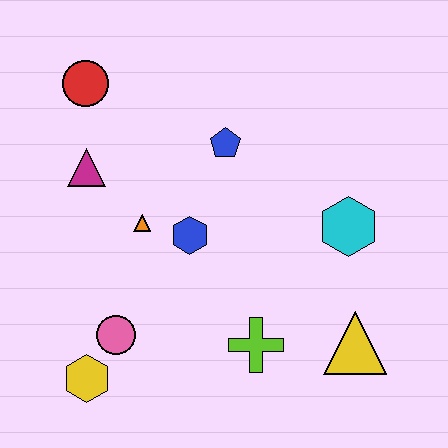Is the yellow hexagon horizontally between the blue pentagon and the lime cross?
No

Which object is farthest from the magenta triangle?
The yellow triangle is farthest from the magenta triangle.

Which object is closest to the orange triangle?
The blue hexagon is closest to the orange triangle.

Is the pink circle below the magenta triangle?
Yes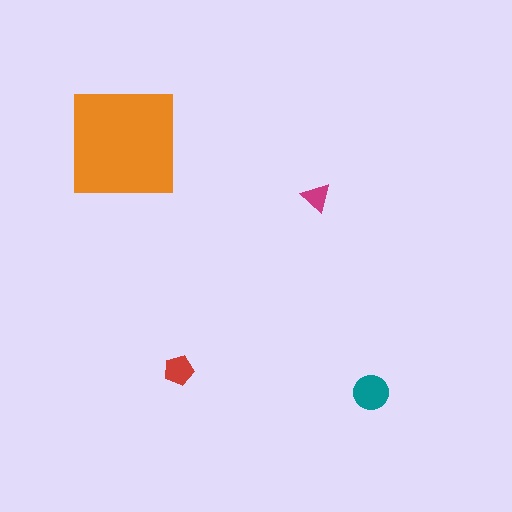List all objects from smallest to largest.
The magenta triangle, the red pentagon, the teal circle, the orange square.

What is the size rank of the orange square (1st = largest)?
1st.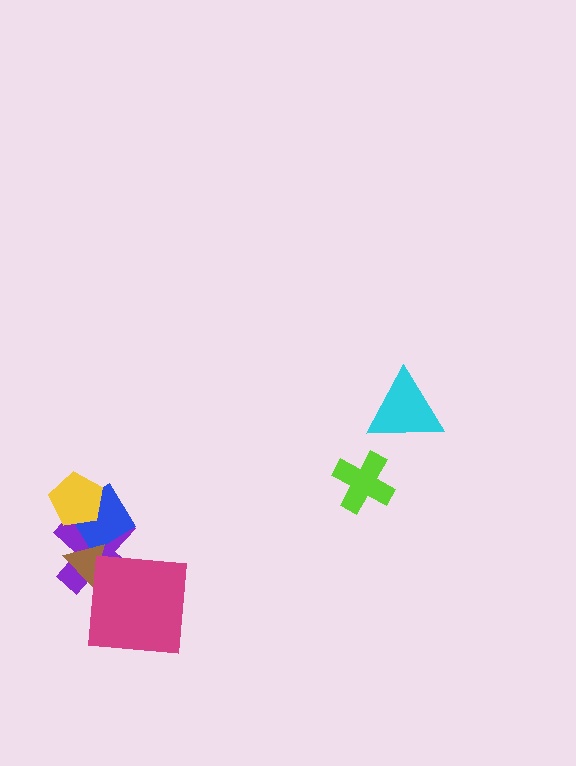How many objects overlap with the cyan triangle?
0 objects overlap with the cyan triangle.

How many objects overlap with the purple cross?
4 objects overlap with the purple cross.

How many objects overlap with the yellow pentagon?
2 objects overlap with the yellow pentagon.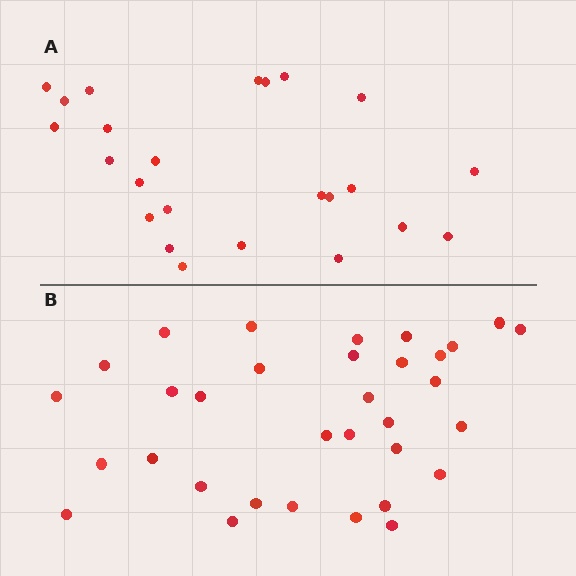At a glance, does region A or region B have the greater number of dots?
Region B (the bottom region) has more dots.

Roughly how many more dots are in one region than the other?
Region B has roughly 8 or so more dots than region A.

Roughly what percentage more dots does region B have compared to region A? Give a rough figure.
About 40% more.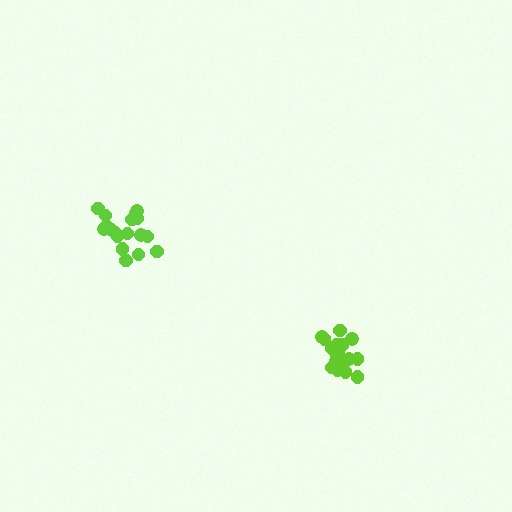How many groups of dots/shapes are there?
There are 2 groups.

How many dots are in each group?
Group 1: 18 dots, Group 2: 18 dots (36 total).